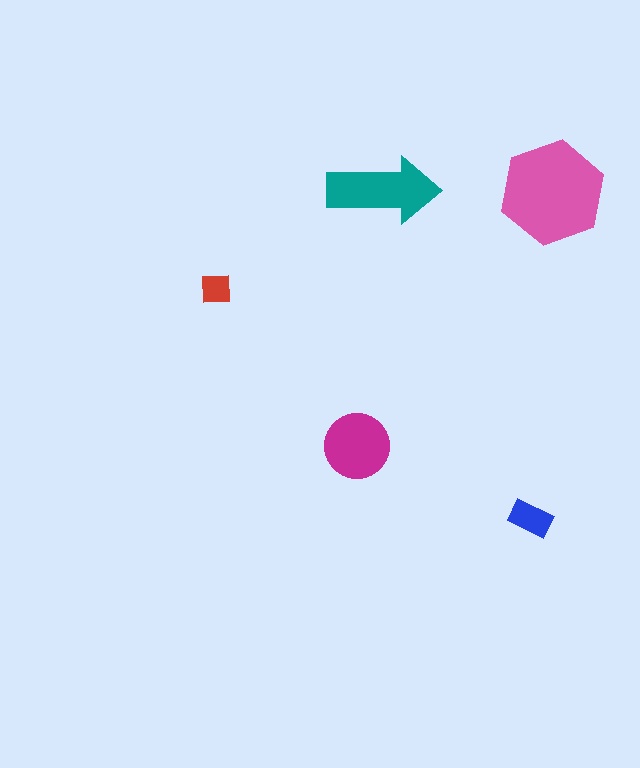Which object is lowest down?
The blue rectangle is bottommost.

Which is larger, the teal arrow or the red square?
The teal arrow.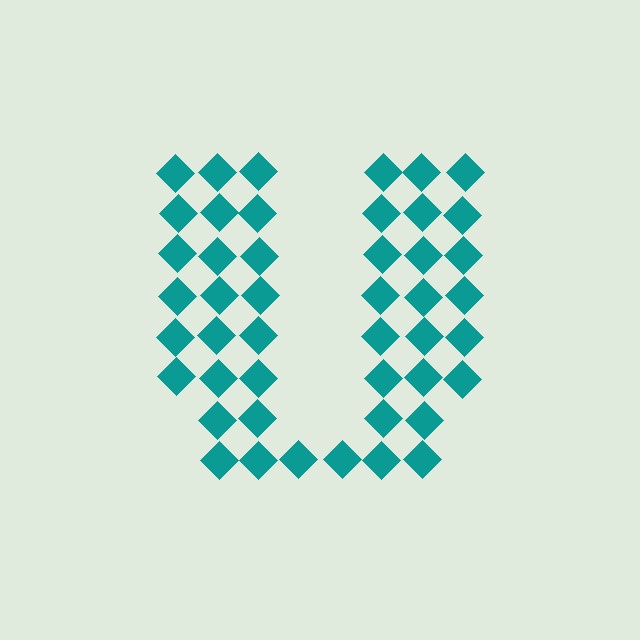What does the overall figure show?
The overall figure shows the letter U.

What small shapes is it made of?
It is made of small diamonds.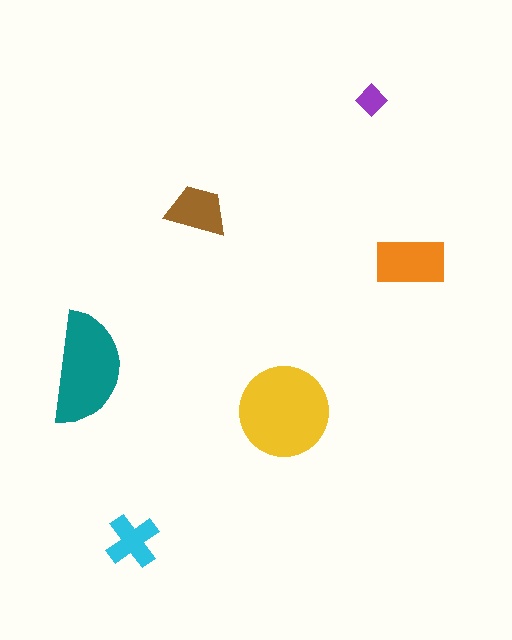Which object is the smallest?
The purple diamond.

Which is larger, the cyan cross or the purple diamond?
The cyan cross.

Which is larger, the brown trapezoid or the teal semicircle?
The teal semicircle.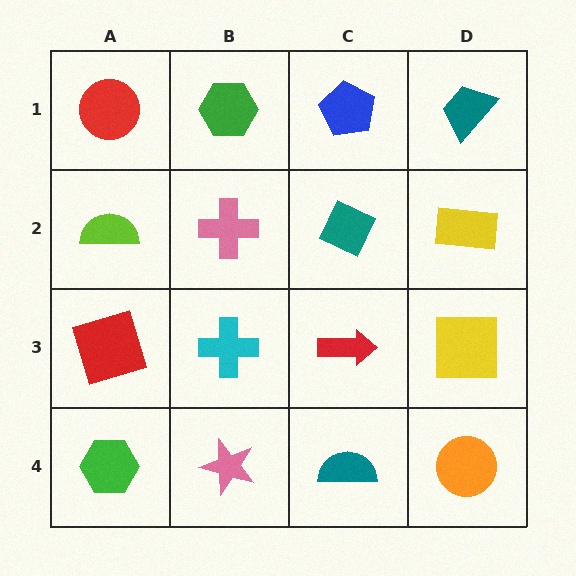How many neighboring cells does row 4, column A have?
2.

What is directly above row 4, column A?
A red square.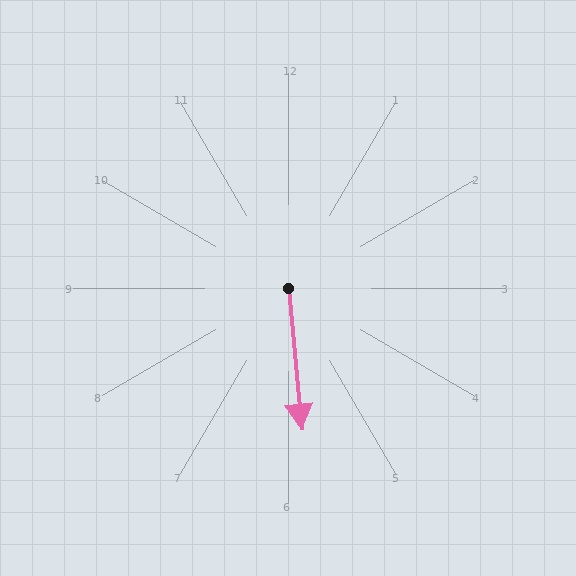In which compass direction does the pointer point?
South.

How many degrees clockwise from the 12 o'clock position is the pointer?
Approximately 175 degrees.